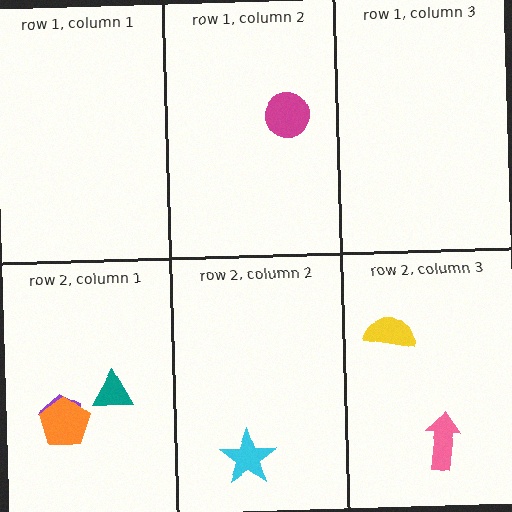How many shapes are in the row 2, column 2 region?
1.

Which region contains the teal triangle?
The row 2, column 1 region.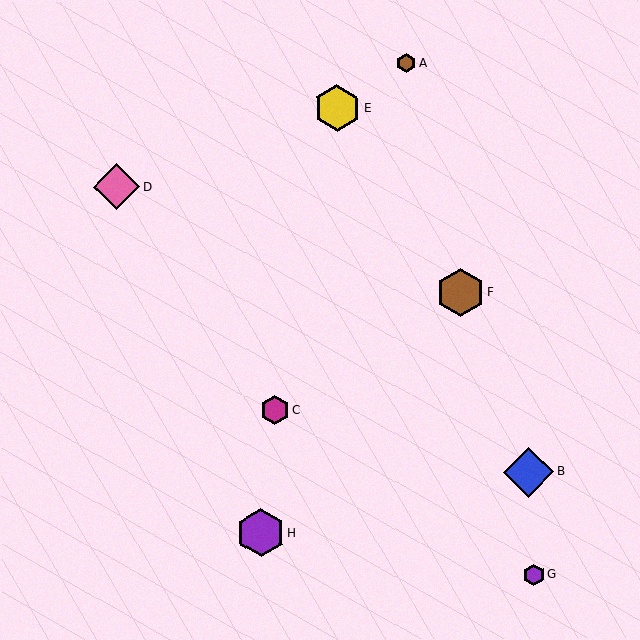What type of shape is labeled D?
Shape D is a pink diamond.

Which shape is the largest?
The blue diamond (labeled B) is the largest.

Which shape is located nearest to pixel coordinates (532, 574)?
The purple hexagon (labeled G) at (534, 575) is nearest to that location.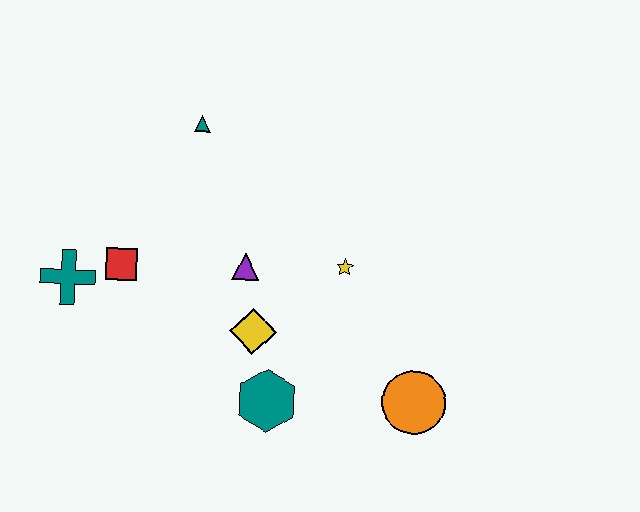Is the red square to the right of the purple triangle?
No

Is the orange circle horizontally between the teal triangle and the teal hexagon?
No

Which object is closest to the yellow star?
The purple triangle is closest to the yellow star.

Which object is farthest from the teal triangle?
The orange circle is farthest from the teal triangle.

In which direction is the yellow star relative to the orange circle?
The yellow star is above the orange circle.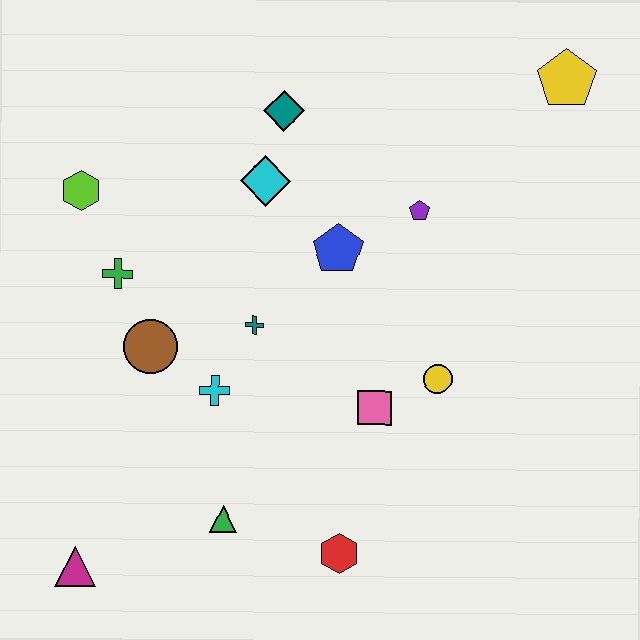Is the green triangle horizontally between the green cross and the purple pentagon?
Yes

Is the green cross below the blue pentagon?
Yes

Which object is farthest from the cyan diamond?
The magenta triangle is farthest from the cyan diamond.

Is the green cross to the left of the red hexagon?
Yes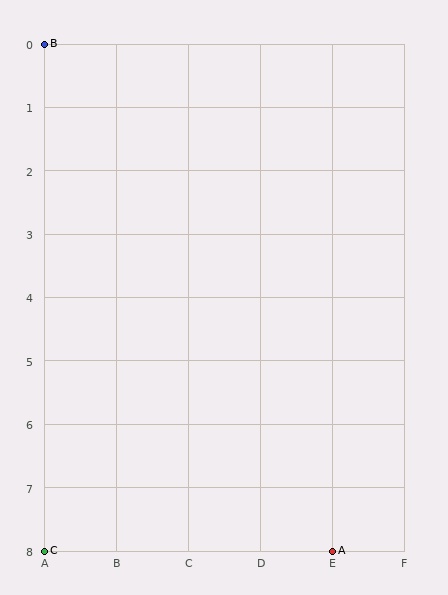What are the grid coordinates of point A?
Point A is at grid coordinates (E, 8).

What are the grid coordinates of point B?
Point B is at grid coordinates (A, 0).